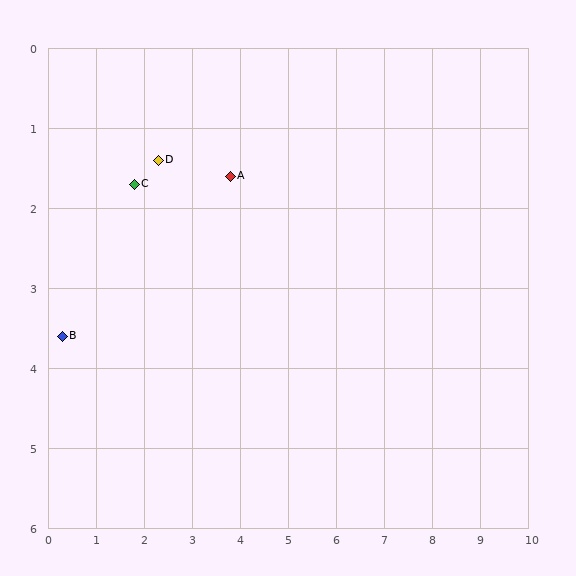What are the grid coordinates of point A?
Point A is at approximately (3.8, 1.6).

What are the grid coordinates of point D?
Point D is at approximately (2.3, 1.4).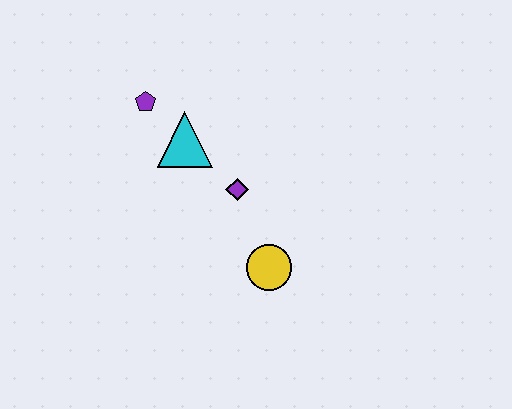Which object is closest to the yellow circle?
The purple diamond is closest to the yellow circle.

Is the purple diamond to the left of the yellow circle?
Yes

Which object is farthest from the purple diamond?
The purple pentagon is farthest from the purple diamond.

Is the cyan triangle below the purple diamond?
No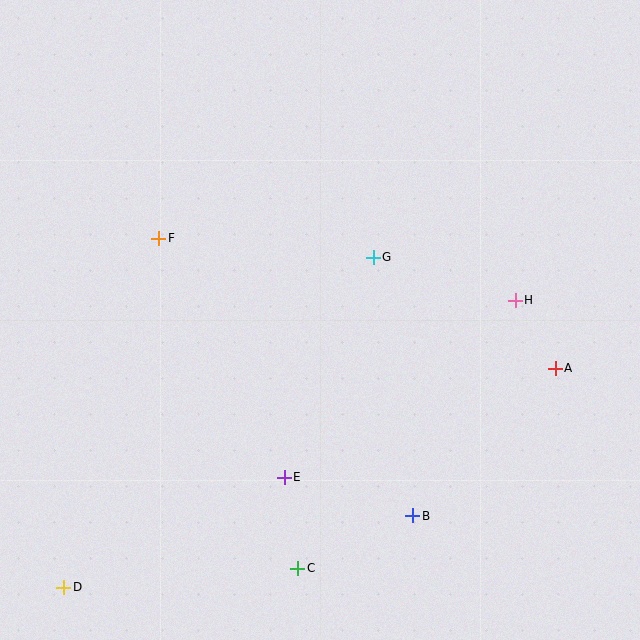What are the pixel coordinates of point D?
Point D is at (64, 587).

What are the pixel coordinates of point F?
Point F is at (159, 238).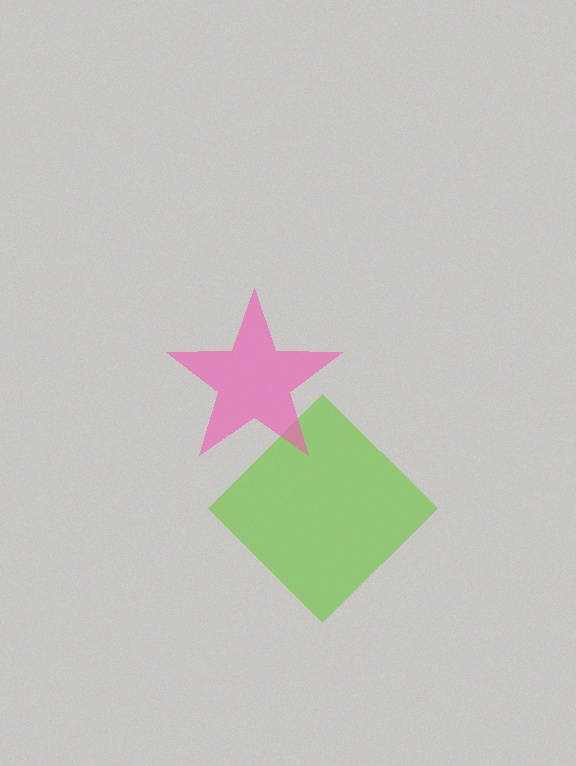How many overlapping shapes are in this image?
There are 2 overlapping shapes in the image.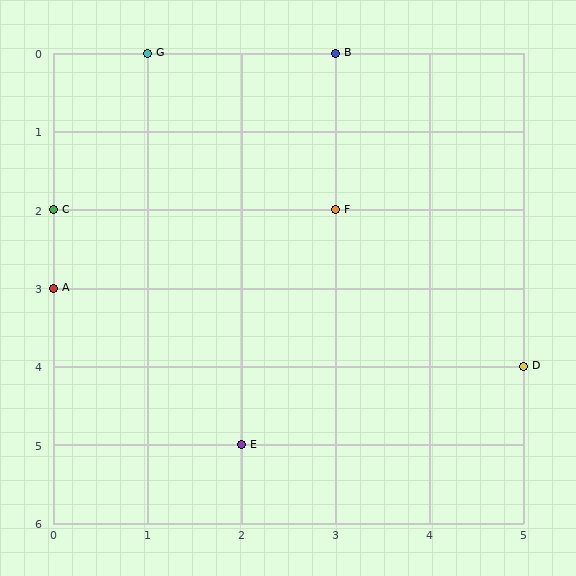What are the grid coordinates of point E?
Point E is at grid coordinates (2, 5).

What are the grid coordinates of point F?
Point F is at grid coordinates (3, 2).